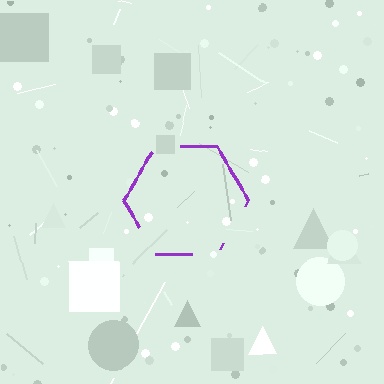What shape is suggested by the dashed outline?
The dashed outline suggests a hexagon.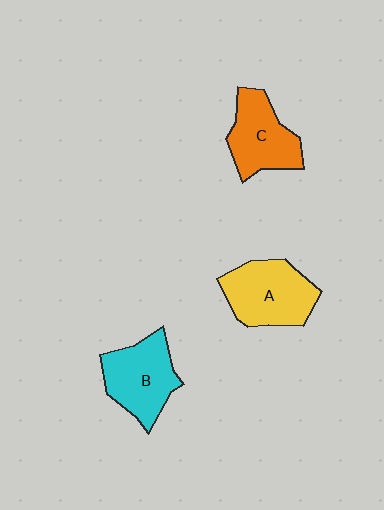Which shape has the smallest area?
Shape C (orange).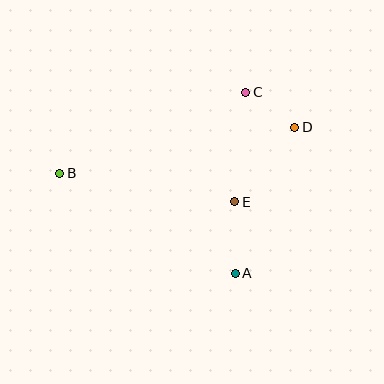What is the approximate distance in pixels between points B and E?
The distance between B and E is approximately 177 pixels.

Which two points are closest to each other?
Points C and D are closest to each other.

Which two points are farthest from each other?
Points B and D are farthest from each other.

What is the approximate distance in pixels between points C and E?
The distance between C and E is approximately 110 pixels.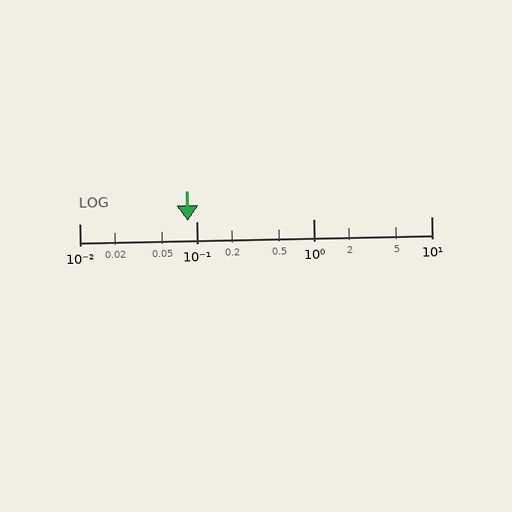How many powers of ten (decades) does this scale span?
The scale spans 3 decades, from 0.01 to 10.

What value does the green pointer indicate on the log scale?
The pointer indicates approximately 0.084.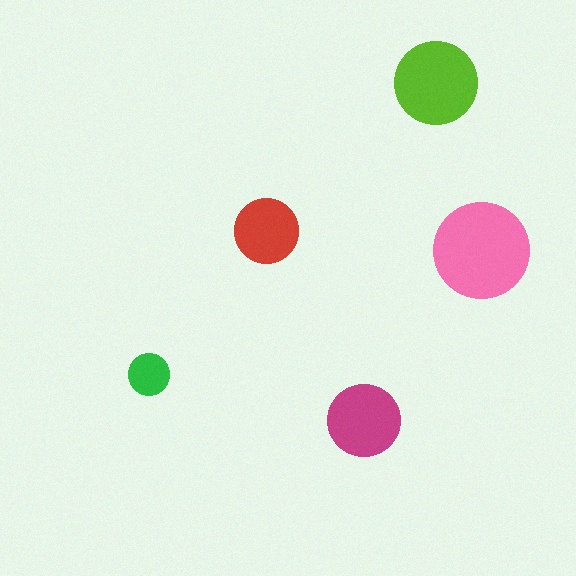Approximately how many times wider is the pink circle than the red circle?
About 1.5 times wider.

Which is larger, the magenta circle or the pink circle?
The pink one.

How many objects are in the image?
There are 5 objects in the image.